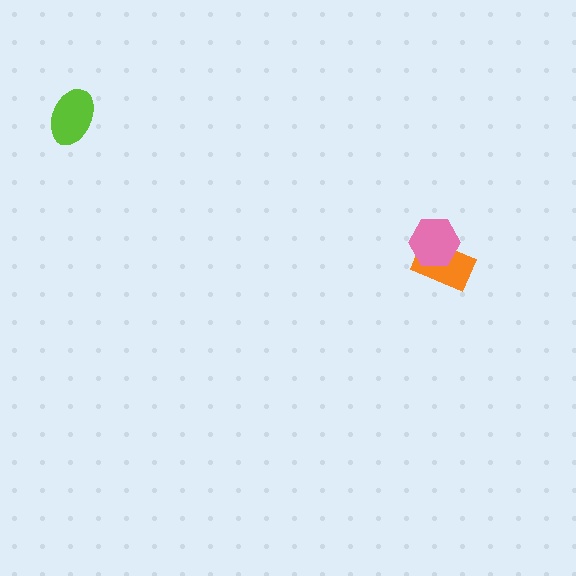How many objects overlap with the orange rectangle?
1 object overlaps with the orange rectangle.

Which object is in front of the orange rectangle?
The pink hexagon is in front of the orange rectangle.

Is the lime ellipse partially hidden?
No, no other shape covers it.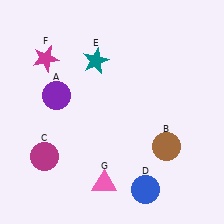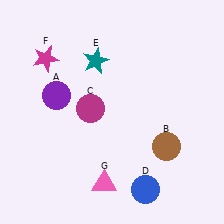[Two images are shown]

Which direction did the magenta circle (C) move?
The magenta circle (C) moved up.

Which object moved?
The magenta circle (C) moved up.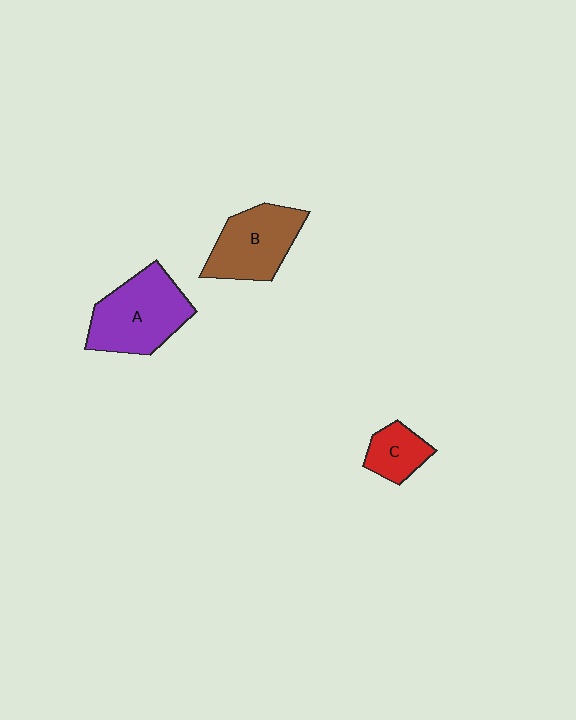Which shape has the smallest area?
Shape C (red).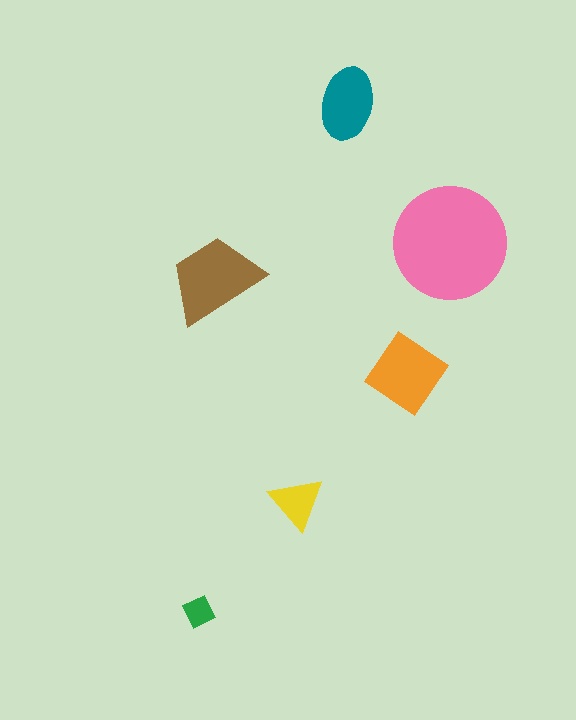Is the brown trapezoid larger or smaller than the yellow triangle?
Larger.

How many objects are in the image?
There are 6 objects in the image.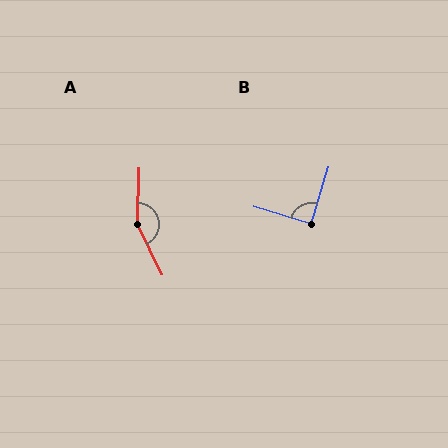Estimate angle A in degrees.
Approximately 152 degrees.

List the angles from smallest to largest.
B (90°), A (152°).